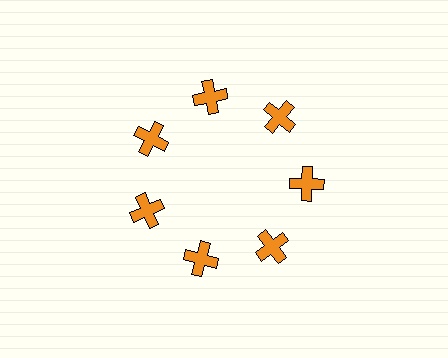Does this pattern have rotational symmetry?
Yes, this pattern has 7-fold rotational symmetry. It looks the same after rotating 51 degrees around the center.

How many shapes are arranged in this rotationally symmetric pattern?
There are 7 shapes, arranged in 7 groups of 1.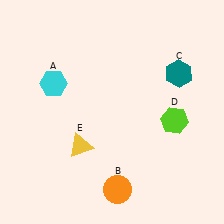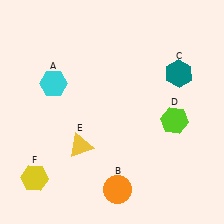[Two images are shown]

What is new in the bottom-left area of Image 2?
A yellow hexagon (F) was added in the bottom-left area of Image 2.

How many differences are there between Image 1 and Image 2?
There is 1 difference between the two images.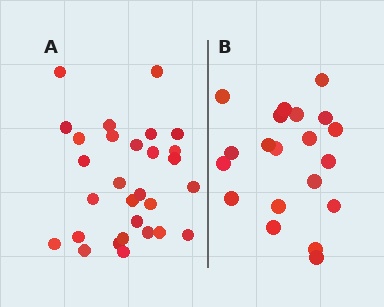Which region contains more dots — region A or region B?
Region A (the left region) has more dots.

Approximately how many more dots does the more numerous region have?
Region A has roughly 8 or so more dots than region B.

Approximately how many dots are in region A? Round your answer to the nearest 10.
About 30 dots. (The exact count is 29, which rounds to 30.)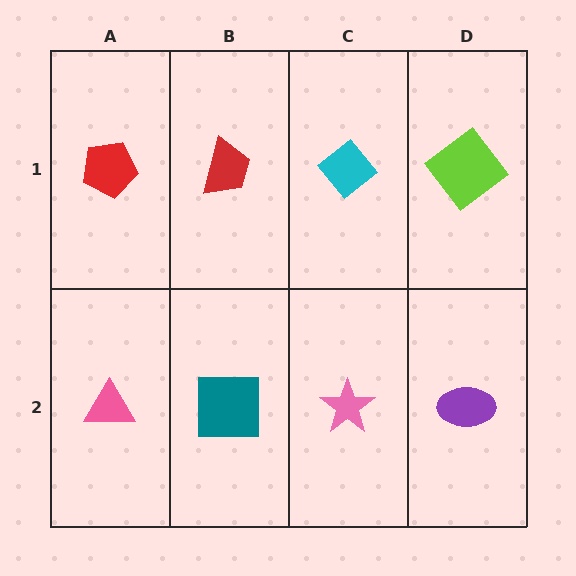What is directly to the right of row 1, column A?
A red trapezoid.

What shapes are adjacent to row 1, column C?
A pink star (row 2, column C), a red trapezoid (row 1, column B), a lime diamond (row 1, column D).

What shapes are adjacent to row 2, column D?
A lime diamond (row 1, column D), a pink star (row 2, column C).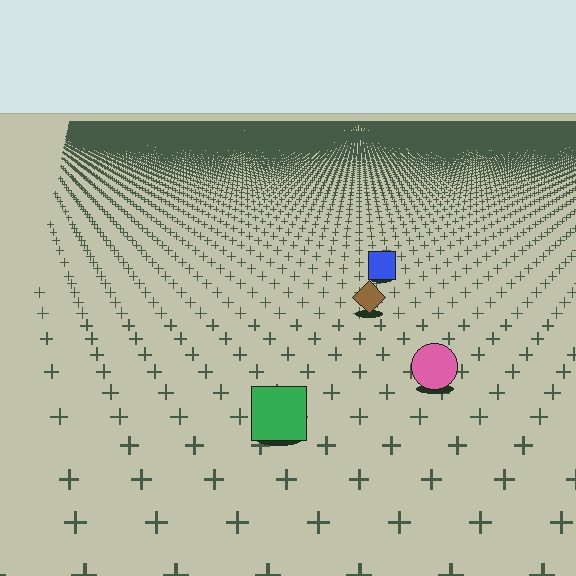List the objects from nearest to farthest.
From nearest to farthest: the green square, the pink circle, the brown diamond, the blue square.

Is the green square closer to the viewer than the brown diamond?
Yes. The green square is closer — you can tell from the texture gradient: the ground texture is coarser near it.